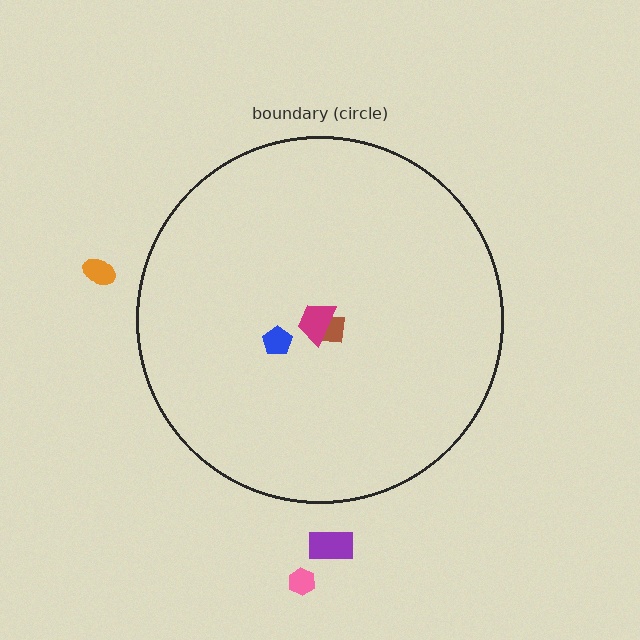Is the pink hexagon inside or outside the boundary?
Outside.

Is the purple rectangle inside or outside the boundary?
Outside.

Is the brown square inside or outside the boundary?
Inside.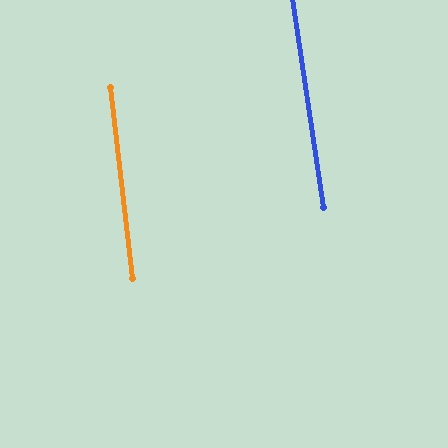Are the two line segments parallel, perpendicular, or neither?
Parallel — their directions differ by only 1.9°.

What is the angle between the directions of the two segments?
Approximately 2 degrees.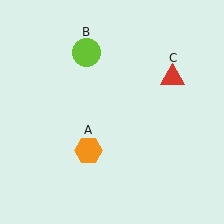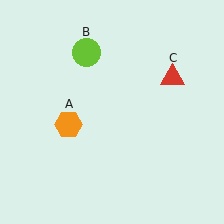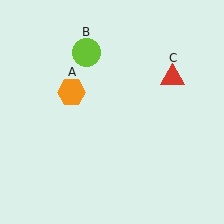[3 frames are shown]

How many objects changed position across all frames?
1 object changed position: orange hexagon (object A).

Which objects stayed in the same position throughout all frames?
Lime circle (object B) and red triangle (object C) remained stationary.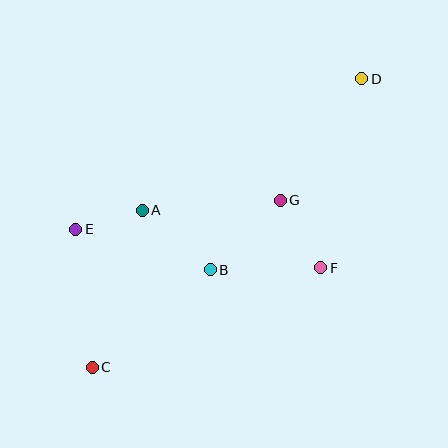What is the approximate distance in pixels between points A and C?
The distance between A and C is approximately 164 pixels.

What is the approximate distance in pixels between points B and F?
The distance between B and F is approximately 110 pixels.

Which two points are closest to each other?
Points A and E are closest to each other.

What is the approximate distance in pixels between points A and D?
The distance between A and D is approximately 256 pixels.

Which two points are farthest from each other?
Points C and D are farthest from each other.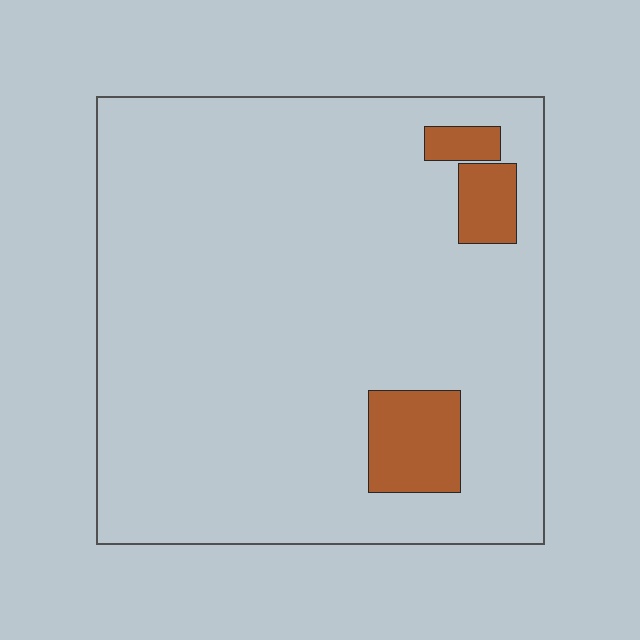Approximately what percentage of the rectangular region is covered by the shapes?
Approximately 10%.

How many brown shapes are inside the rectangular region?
3.